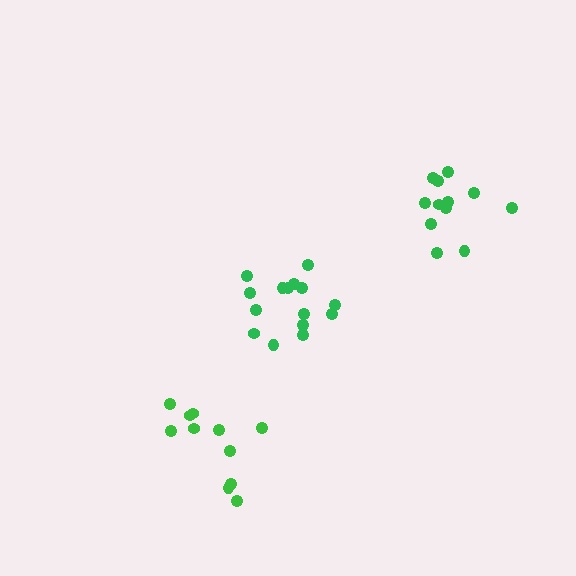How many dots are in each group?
Group 1: 11 dots, Group 2: 15 dots, Group 3: 12 dots (38 total).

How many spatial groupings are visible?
There are 3 spatial groupings.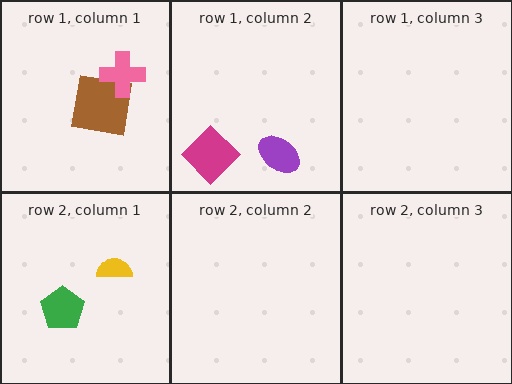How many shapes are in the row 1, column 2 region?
2.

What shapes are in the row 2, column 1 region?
The yellow semicircle, the green pentagon.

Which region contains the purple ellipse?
The row 1, column 2 region.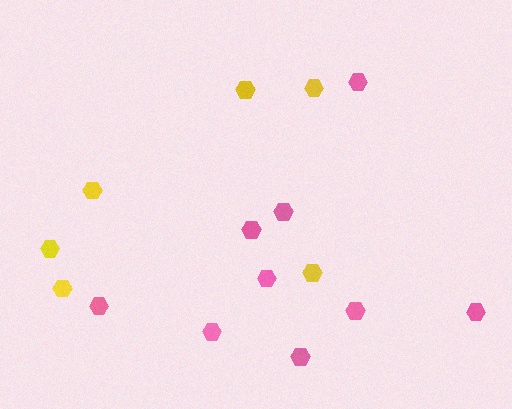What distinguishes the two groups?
There are 2 groups: one group of pink hexagons (9) and one group of yellow hexagons (6).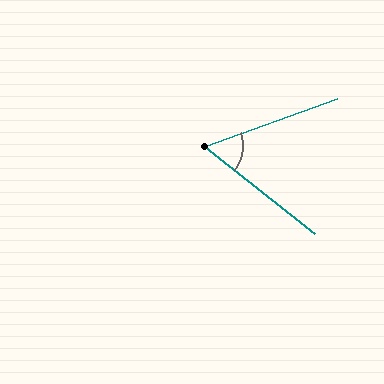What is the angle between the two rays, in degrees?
Approximately 58 degrees.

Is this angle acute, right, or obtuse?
It is acute.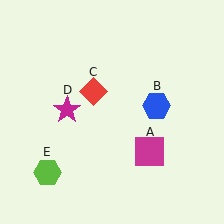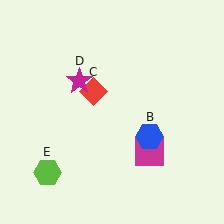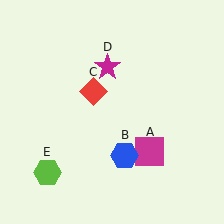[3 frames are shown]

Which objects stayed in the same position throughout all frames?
Magenta square (object A) and red diamond (object C) and lime hexagon (object E) remained stationary.